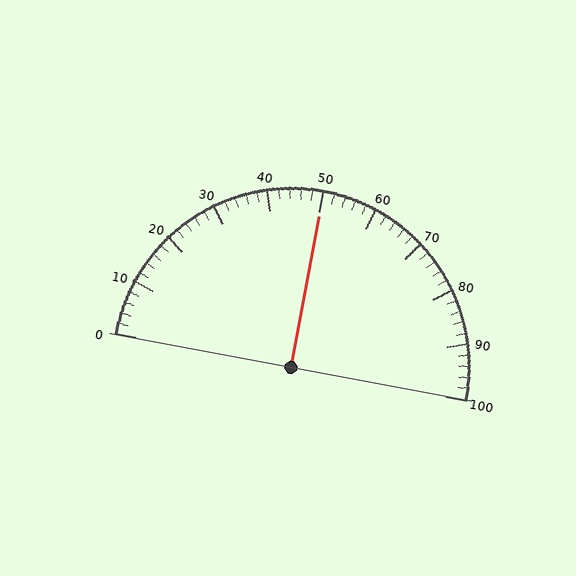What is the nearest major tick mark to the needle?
The nearest major tick mark is 50.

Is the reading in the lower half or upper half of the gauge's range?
The reading is in the upper half of the range (0 to 100).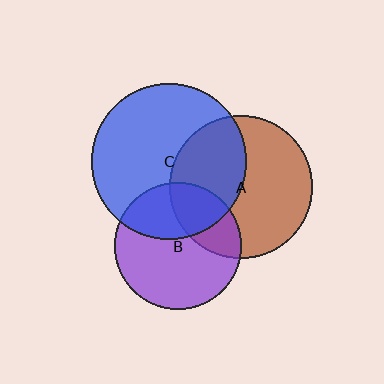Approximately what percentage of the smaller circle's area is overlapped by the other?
Approximately 40%.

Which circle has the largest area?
Circle C (blue).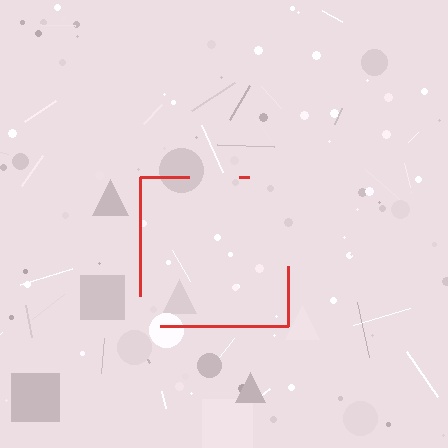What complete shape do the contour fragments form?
The contour fragments form a square.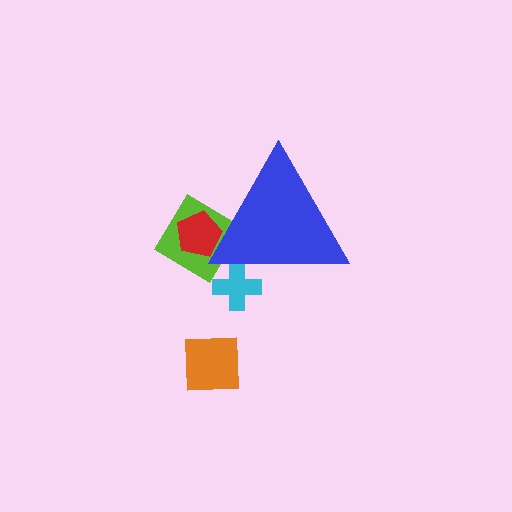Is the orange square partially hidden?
No, the orange square is fully visible.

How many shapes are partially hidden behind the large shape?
3 shapes are partially hidden.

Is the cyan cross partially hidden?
Yes, the cyan cross is partially hidden behind the blue triangle.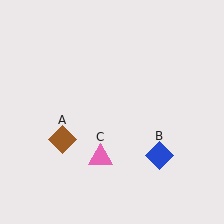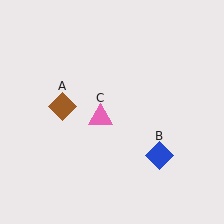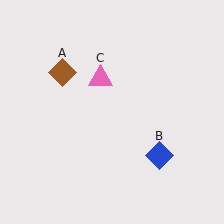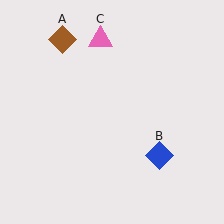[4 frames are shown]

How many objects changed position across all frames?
2 objects changed position: brown diamond (object A), pink triangle (object C).